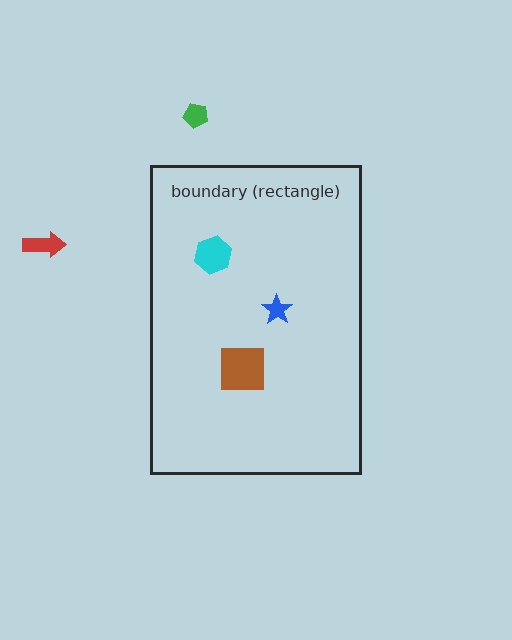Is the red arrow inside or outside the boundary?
Outside.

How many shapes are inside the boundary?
3 inside, 2 outside.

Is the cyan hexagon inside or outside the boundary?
Inside.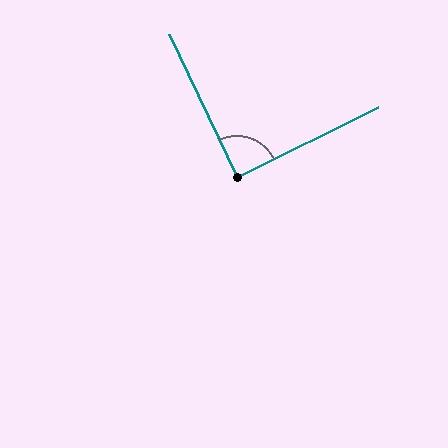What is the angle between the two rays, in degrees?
Approximately 89 degrees.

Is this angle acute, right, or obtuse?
It is approximately a right angle.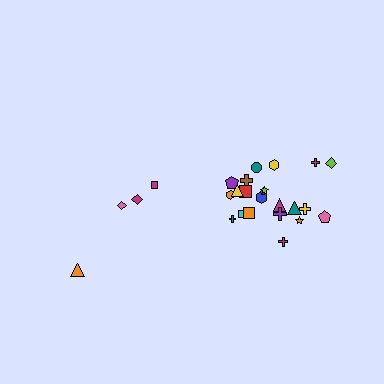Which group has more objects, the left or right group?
The right group.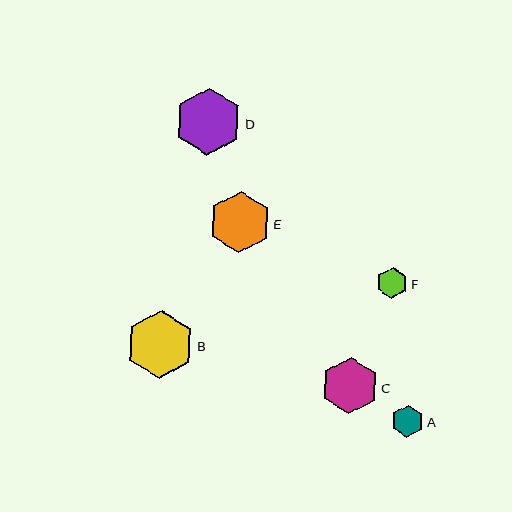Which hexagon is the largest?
Hexagon D is the largest with a size of approximately 68 pixels.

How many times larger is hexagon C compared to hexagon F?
Hexagon C is approximately 1.8 times the size of hexagon F.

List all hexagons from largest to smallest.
From largest to smallest: D, B, E, C, A, F.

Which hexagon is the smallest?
Hexagon F is the smallest with a size of approximately 31 pixels.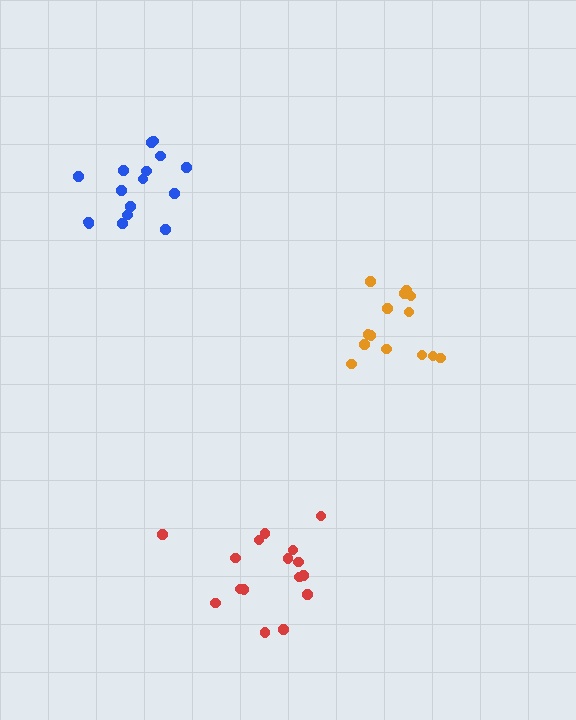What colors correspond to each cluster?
The clusters are colored: red, blue, orange.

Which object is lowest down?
The red cluster is bottommost.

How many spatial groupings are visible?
There are 3 spatial groupings.